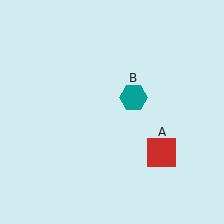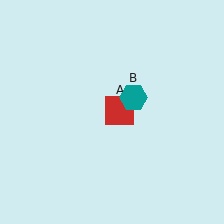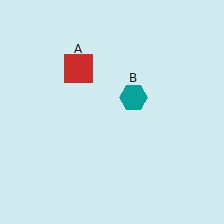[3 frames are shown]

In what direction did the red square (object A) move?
The red square (object A) moved up and to the left.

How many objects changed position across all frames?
1 object changed position: red square (object A).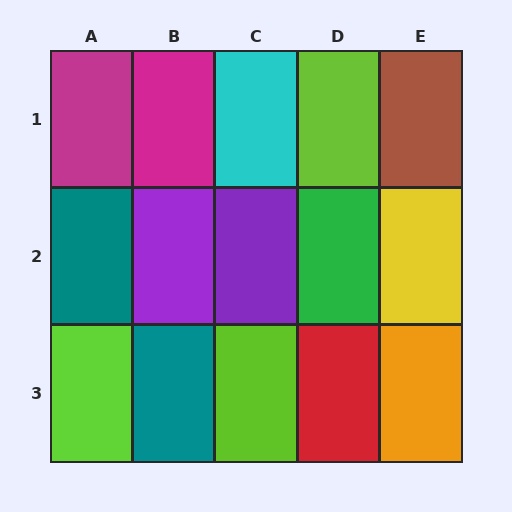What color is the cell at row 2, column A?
Teal.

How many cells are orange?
1 cell is orange.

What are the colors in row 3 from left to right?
Lime, teal, lime, red, orange.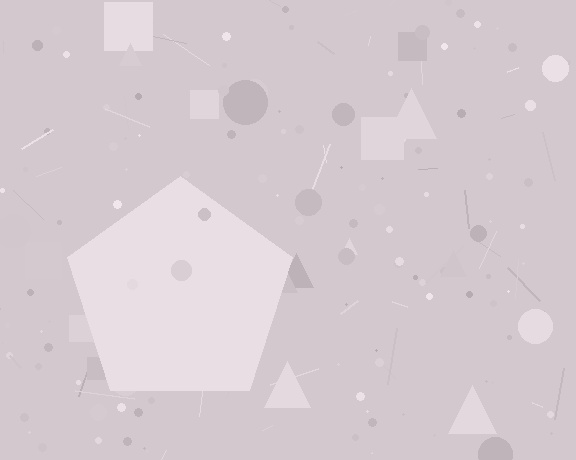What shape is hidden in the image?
A pentagon is hidden in the image.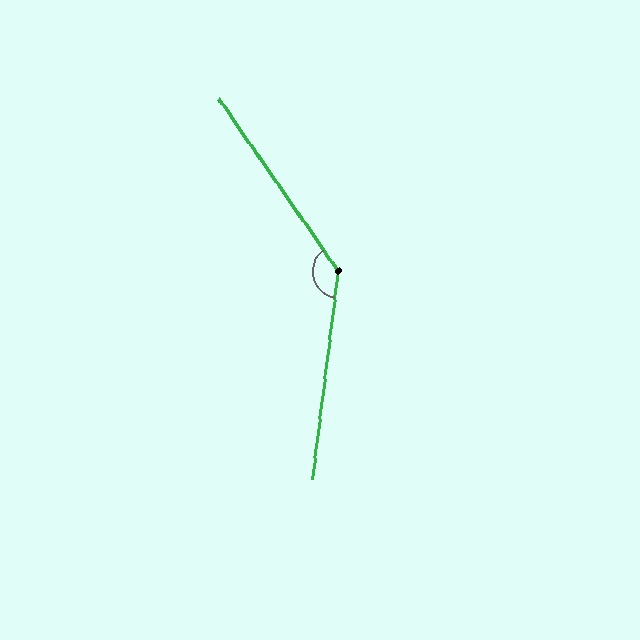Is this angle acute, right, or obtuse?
It is obtuse.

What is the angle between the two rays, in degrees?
Approximately 138 degrees.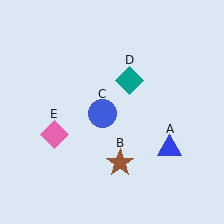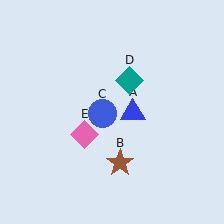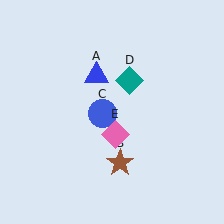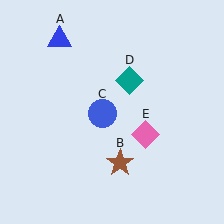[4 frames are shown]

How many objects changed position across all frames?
2 objects changed position: blue triangle (object A), pink diamond (object E).